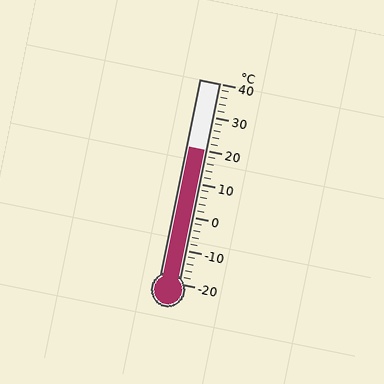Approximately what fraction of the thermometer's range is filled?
The thermometer is filled to approximately 65% of its range.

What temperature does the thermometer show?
The thermometer shows approximately 20°C.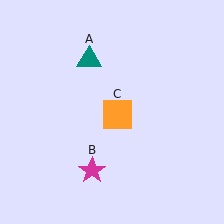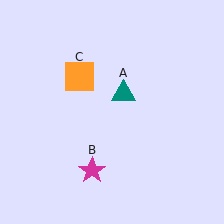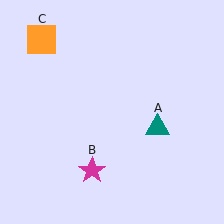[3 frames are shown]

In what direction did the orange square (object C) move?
The orange square (object C) moved up and to the left.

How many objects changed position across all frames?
2 objects changed position: teal triangle (object A), orange square (object C).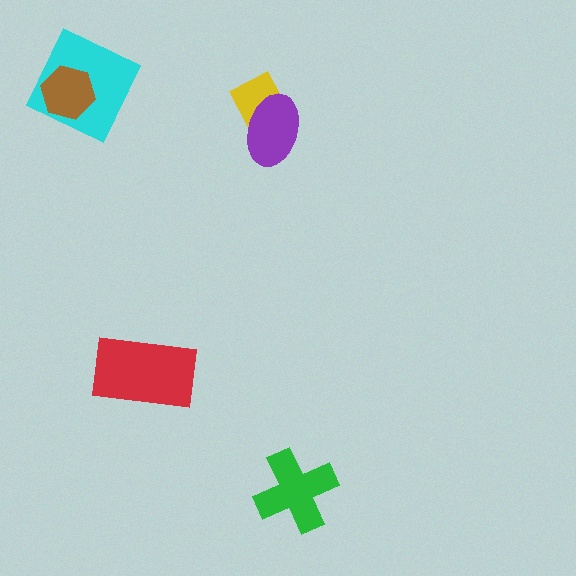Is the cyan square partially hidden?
Yes, it is partially covered by another shape.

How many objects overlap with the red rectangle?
0 objects overlap with the red rectangle.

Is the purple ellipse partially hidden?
No, no other shape covers it.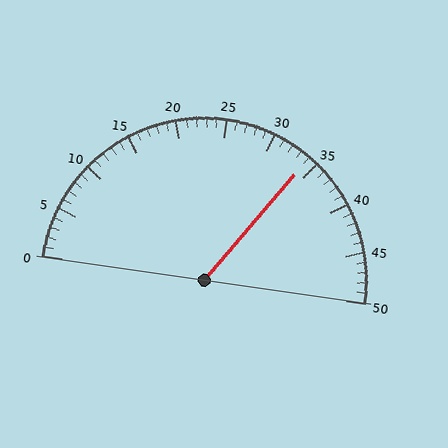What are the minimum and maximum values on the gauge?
The gauge ranges from 0 to 50.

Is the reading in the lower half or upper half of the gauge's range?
The reading is in the upper half of the range (0 to 50).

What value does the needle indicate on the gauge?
The needle indicates approximately 34.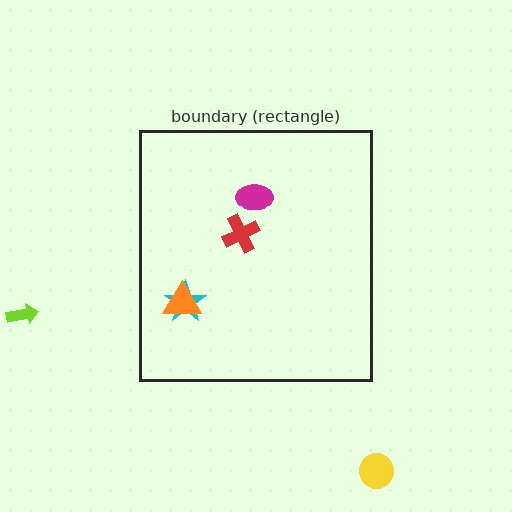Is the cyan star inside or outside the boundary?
Inside.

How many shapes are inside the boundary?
4 inside, 2 outside.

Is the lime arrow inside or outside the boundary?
Outside.